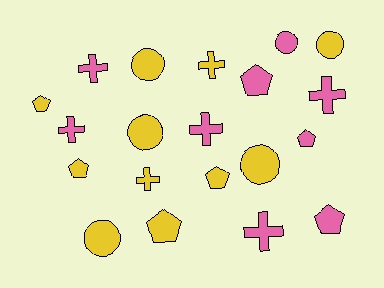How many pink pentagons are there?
There are 3 pink pentagons.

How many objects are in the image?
There are 20 objects.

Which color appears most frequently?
Yellow, with 11 objects.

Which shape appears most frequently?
Cross, with 7 objects.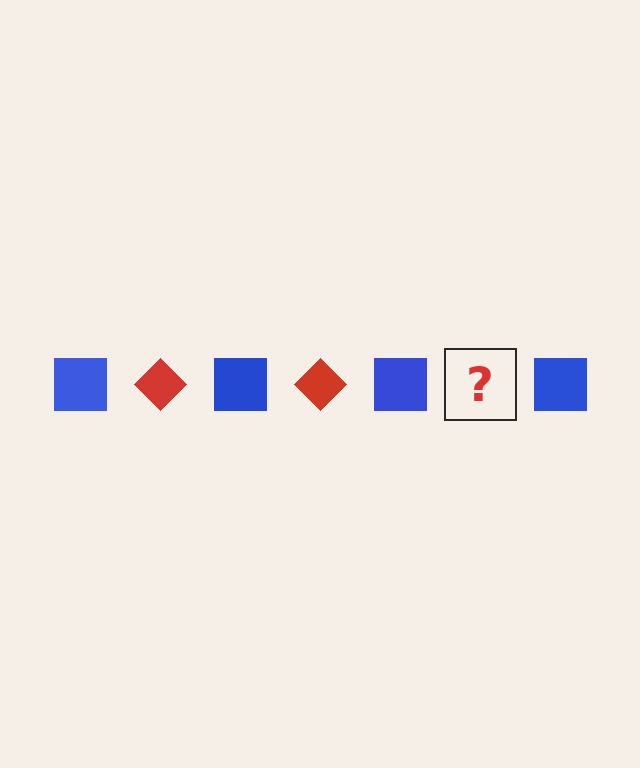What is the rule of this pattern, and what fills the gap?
The rule is that the pattern alternates between blue square and red diamond. The gap should be filled with a red diamond.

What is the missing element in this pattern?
The missing element is a red diamond.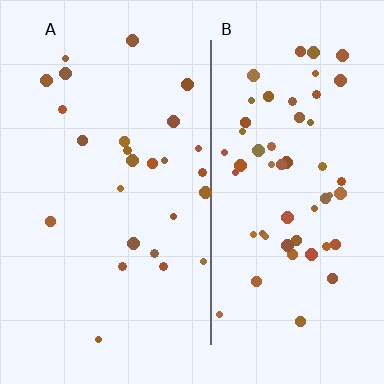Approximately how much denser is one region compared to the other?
Approximately 2.2× — region B over region A.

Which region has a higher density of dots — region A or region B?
B (the right).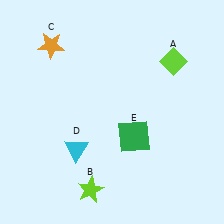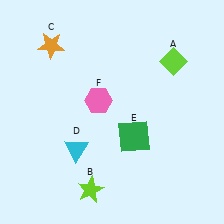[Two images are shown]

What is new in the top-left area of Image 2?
A pink hexagon (F) was added in the top-left area of Image 2.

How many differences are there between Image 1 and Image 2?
There is 1 difference between the two images.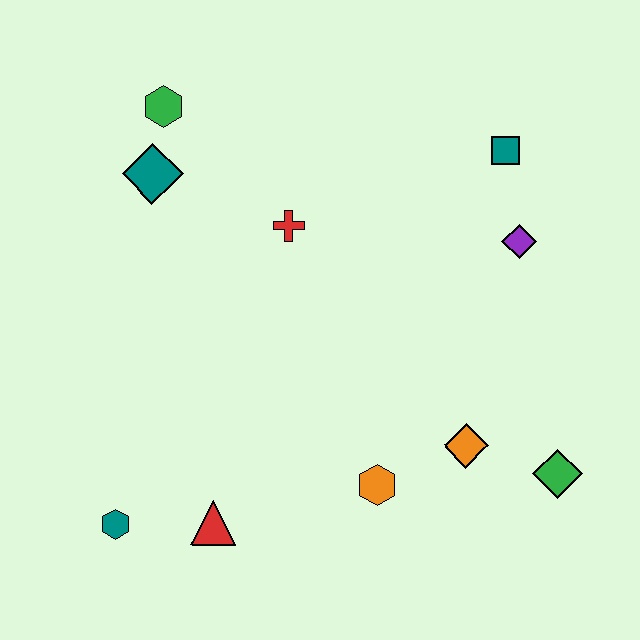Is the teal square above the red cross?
Yes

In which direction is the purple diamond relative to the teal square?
The purple diamond is below the teal square.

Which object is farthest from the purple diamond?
The teal hexagon is farthest from the purple diamond.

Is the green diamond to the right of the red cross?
Yes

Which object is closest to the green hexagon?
The teal diamond is closest to the green hexagon.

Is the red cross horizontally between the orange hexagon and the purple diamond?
No